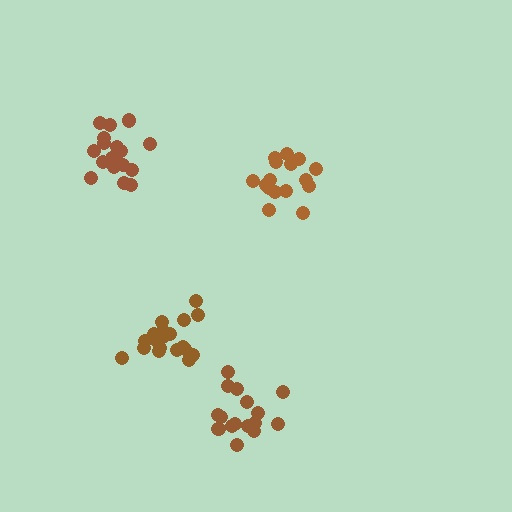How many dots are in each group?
Group 1: 16 dots, Group 2: 19 dots, Group 3: 20 dots, Group 4: 16 dots (71 total).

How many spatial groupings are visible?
There are 4 spatial groupings.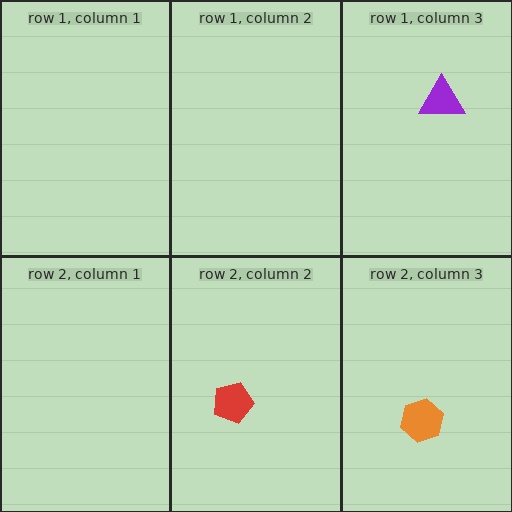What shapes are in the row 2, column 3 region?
The orange hexagon.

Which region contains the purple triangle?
The row 1, column 3 region.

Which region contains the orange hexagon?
The row 2, column 3 region.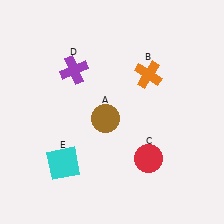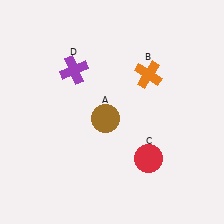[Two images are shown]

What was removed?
The cyan square (E) was removed in Image 2.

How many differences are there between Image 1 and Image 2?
There is 1 difference between the two images.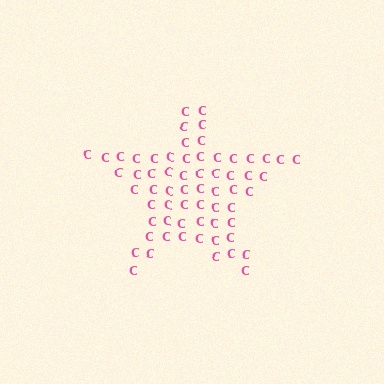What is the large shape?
The large shape is a star.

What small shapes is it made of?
It is made of small letter C's.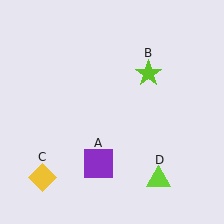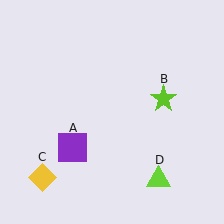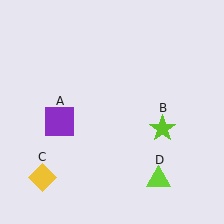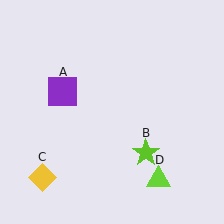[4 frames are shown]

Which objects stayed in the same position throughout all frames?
Yellow diamond (object C) and lime triangle (object D) remained stationary.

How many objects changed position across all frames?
2 objects changed position: purple square (object A), lime star (object B).